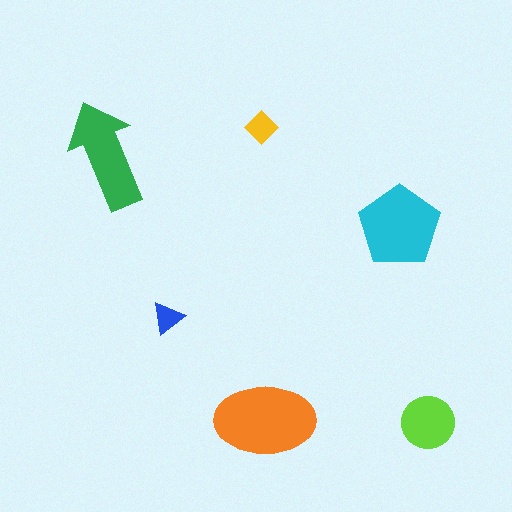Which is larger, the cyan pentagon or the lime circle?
The cyan pentagon.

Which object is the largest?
The orange ellipse.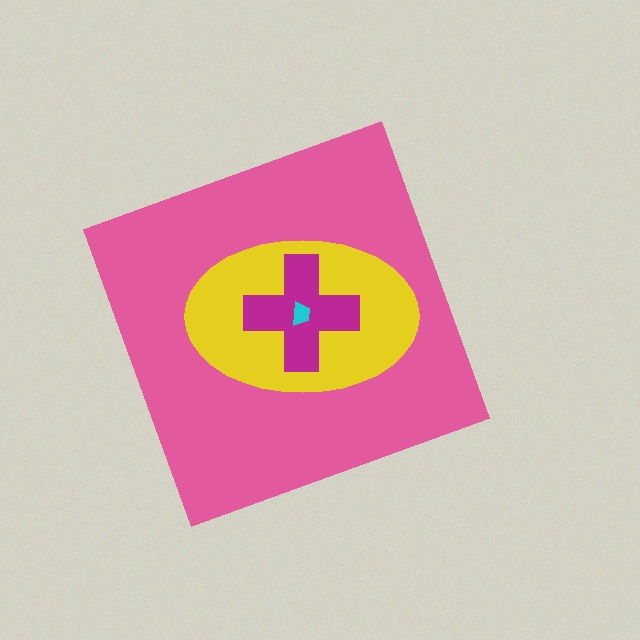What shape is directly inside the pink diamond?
The yellow ellipse.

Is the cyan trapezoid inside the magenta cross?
Yes.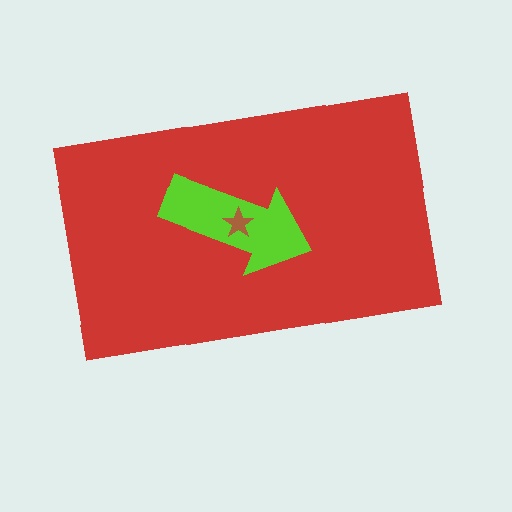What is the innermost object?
The brown star.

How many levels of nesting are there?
3.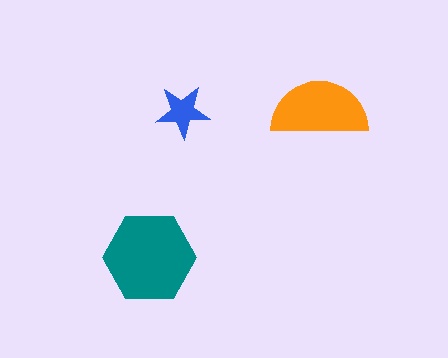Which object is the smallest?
The blue star.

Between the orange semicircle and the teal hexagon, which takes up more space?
The teal hexagon.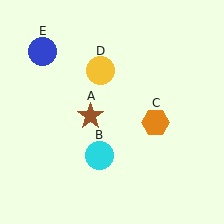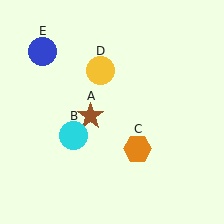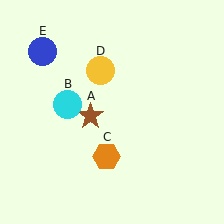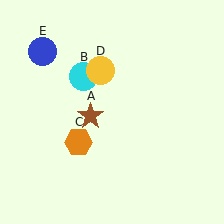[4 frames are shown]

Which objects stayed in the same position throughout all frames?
Brown star (object A) and yellow circle (object D) and blue circle (object E) remained stationary.